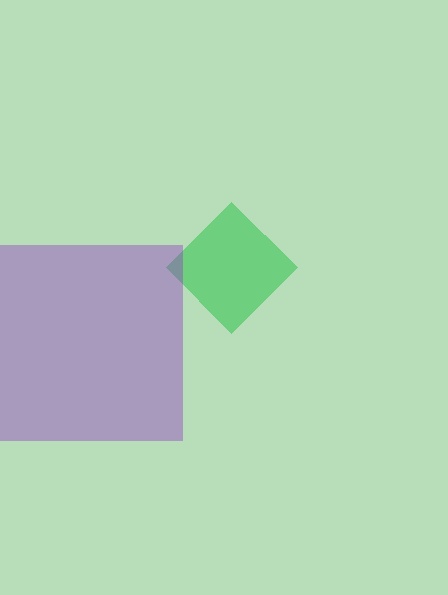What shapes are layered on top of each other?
The layered shapes are: a green diamond, a purple square.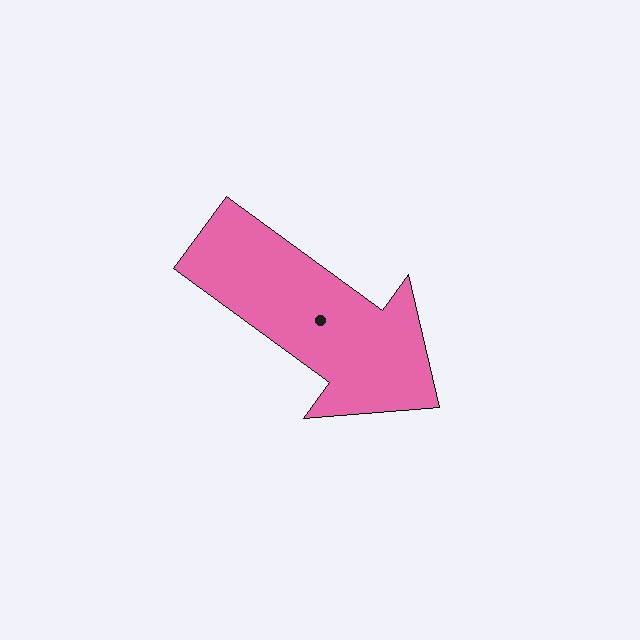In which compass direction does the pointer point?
Southeast.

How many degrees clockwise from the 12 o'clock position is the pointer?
Approximately 126 degrees.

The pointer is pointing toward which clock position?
Roughly 4 o'clock.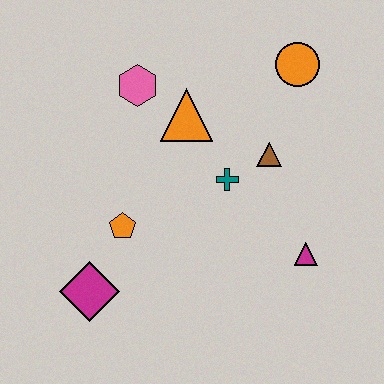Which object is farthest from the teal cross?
The magenta diamond is farthest from the teal cross.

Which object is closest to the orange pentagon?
The magenta diamond is closest to the orange pentagon.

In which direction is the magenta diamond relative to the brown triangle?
The magenta diamond is to the left of the brown triangle.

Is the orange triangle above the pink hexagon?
No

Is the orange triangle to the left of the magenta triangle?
Yes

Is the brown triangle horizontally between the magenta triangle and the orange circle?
No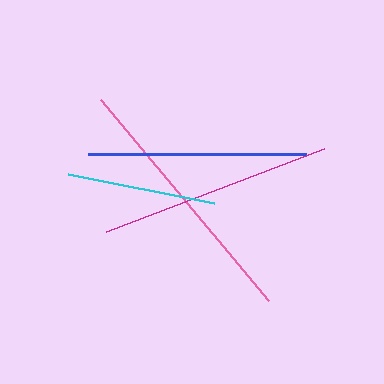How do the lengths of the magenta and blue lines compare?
The magenta and blue lines are approximately the same length.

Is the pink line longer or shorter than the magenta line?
The pink line is longer than the magenta line.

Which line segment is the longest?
The pink line is the longest at approximately 262 pixels.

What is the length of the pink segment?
The pink segment is approximately 262 pixels long.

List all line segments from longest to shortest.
From longest to shortest: pink, magenta, blue, cyan.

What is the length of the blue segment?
The blue segment is approximately 218 pixels long.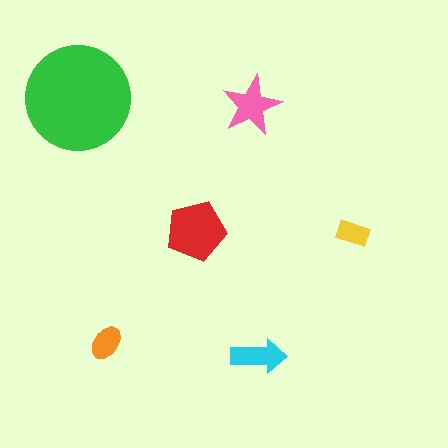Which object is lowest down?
The cyan arrow is bottommost.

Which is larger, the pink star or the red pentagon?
The red pentagon.